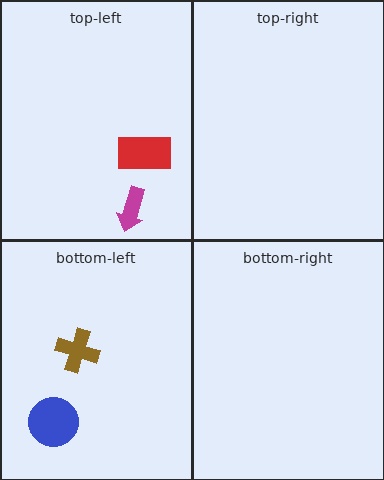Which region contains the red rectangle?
The top-left region.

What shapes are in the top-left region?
The magenta arrow, the red rectangle.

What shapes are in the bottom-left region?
The blue circle, the brown cross.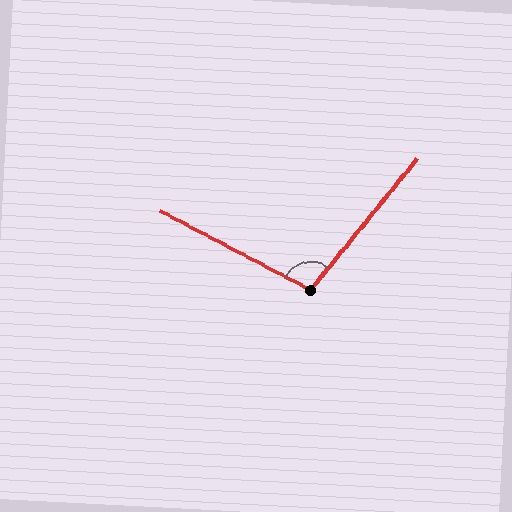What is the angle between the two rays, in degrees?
Approximately 101 degrees.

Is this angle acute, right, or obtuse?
It is obtuse.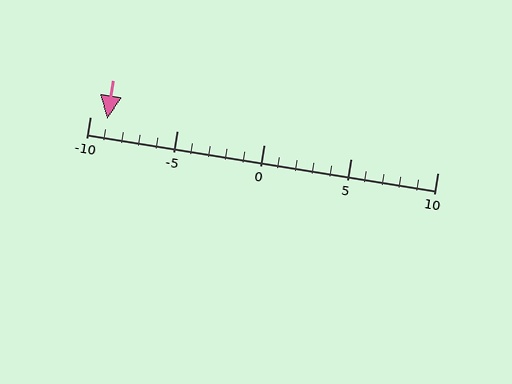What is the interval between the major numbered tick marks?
The major tick marks are spaced 5 units apart.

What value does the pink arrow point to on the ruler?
The pink arrow points to approximately -9.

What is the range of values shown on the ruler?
The ruler shows values from -10 to 10.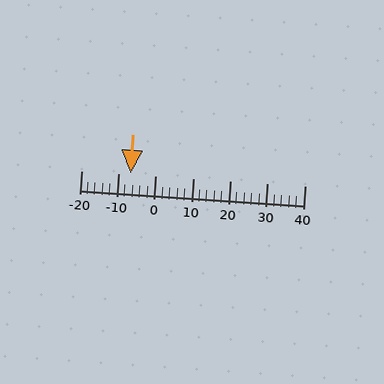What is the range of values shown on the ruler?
The ruler shows values from -20 to 40.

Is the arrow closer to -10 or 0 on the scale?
The arrow is closer to -10.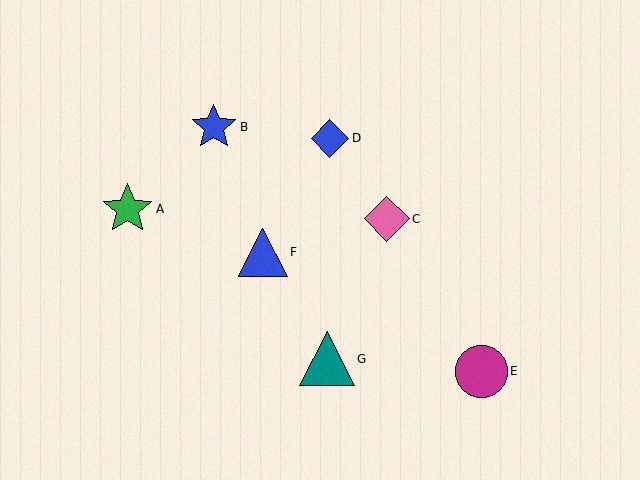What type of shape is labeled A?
Shape A is a green star.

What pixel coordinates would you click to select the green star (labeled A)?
Click at (128, 209) to select the green star A.